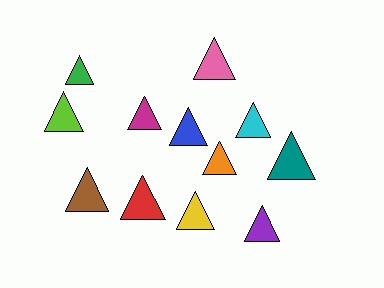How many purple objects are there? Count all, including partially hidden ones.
There is 1 purple object.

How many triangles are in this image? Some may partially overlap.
There are 12 triangles.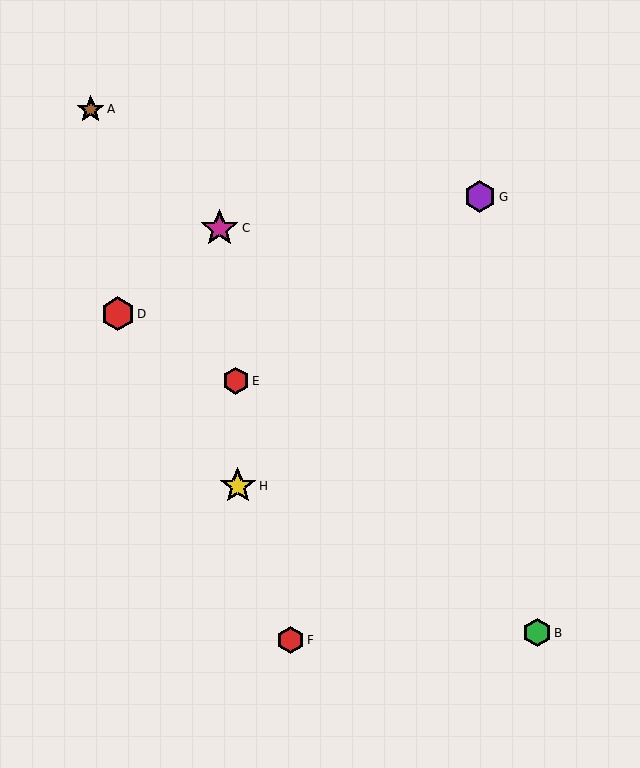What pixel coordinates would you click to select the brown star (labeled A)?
Click at (91, 109) to select the brown star A.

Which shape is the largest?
The magenta star (labeled C) is the largest.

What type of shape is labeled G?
Shape G is a purple hexagon.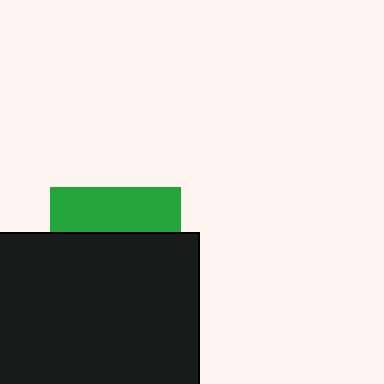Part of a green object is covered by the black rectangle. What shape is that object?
It is a square.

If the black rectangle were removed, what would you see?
You would see the complete green square.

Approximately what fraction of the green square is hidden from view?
Roughly 67% of the green square is hidden behind the black rectangle.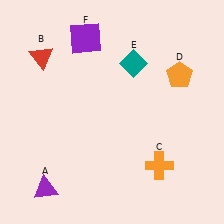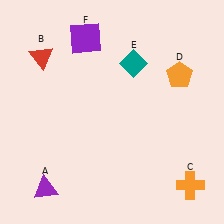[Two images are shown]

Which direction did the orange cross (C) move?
The orange cross (C) moved right.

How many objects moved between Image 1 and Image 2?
1 object moved between the two images.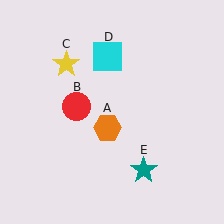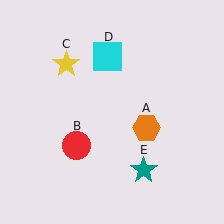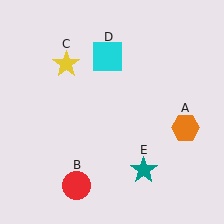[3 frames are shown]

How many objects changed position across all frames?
2 objects changed position: orange hexagon (object A), red circle (object B).